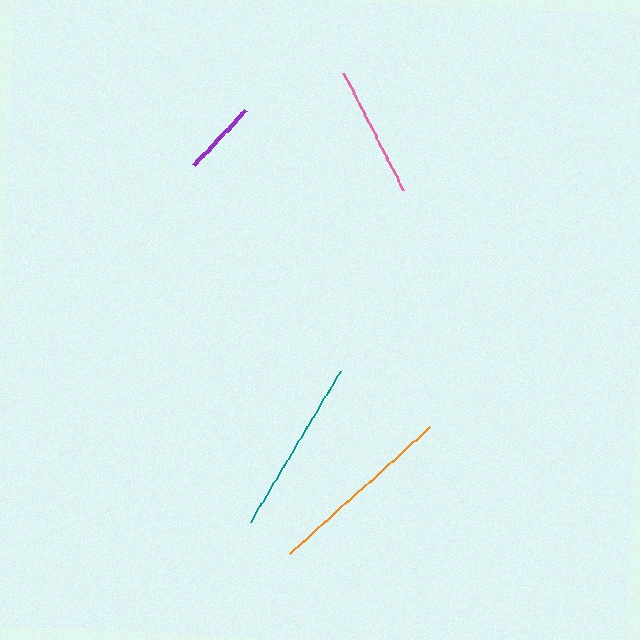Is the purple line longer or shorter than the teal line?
The teal line is longer than the purple line.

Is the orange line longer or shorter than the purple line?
The orange line is longer than the purple line.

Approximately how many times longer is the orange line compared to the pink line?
The orange line is approximately 1.4 times the length of the pink line.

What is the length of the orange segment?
The orange segment is approximately 188 pixels long.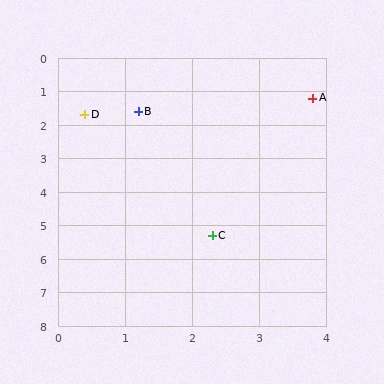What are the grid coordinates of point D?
Point D is at approximately (0.4, 1.7).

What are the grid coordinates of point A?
Point A is at approximately (3.8, 1.2).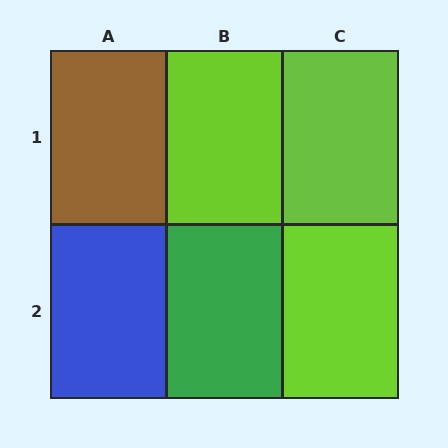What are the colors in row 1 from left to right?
Brown, lime, lime.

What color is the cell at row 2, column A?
Blue.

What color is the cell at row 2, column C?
Lime.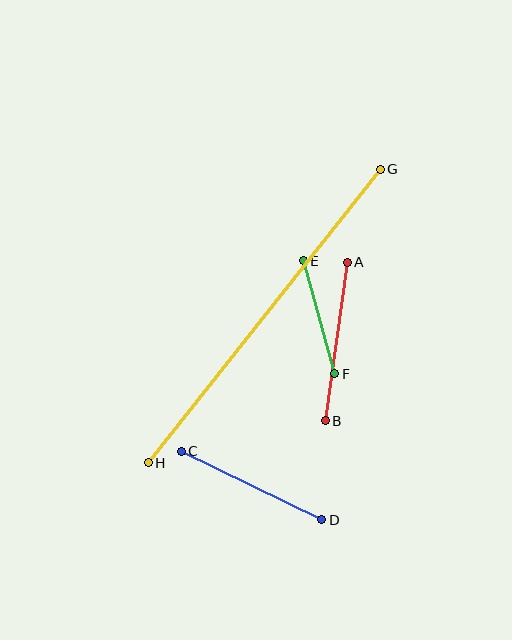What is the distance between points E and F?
The distance is approximately 117 pixels.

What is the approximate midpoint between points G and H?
The midpoint is at approximately (264, 316) pixels.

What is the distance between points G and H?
The distance is approximately 374 pixels.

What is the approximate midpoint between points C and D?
The midpoint is at approximately (251, 486) pixels.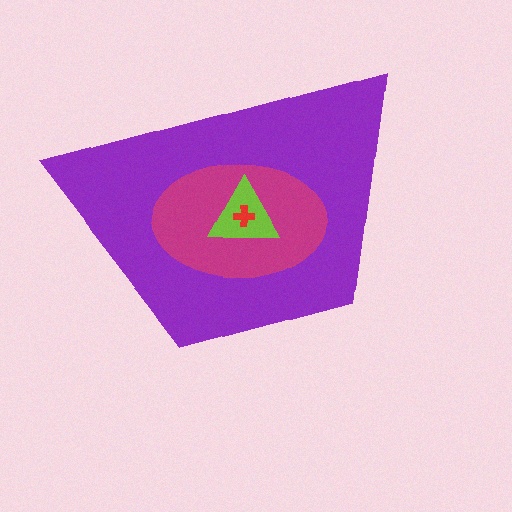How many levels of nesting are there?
4.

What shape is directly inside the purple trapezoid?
The magenta ellipse.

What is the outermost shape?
The purple trapezoid.